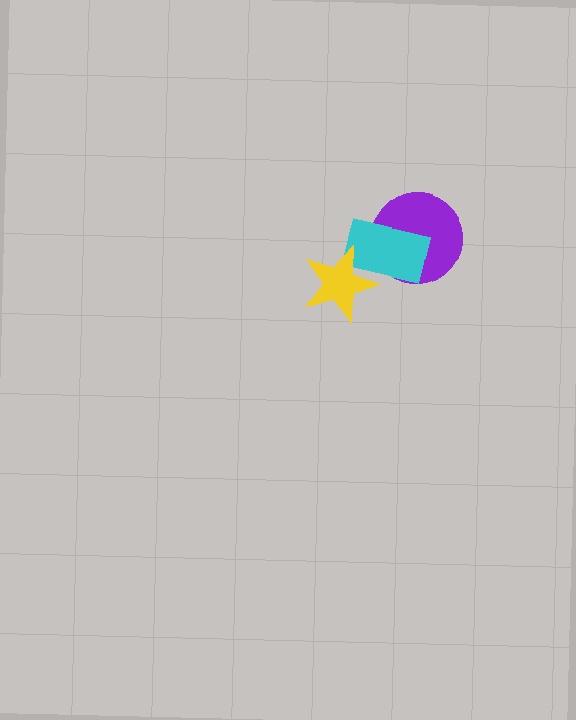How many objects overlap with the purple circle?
1 object overlaps with the purple circle.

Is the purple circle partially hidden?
Yes, it is partially covered by another shape.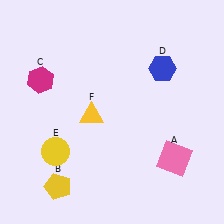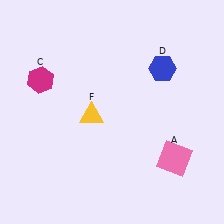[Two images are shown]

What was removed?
The yellow circle (E), the yellow pentagon (B) were removed in Image 2.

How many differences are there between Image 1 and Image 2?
There are 2 differences between the two images.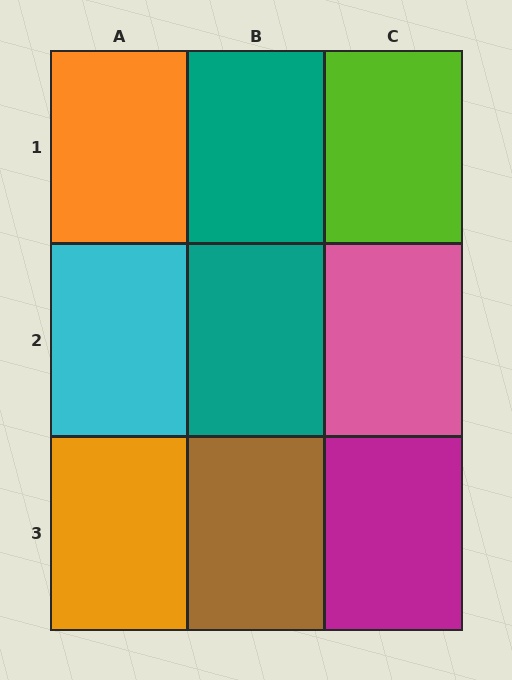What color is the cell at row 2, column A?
Cyan.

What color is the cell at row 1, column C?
Lime.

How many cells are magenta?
1 cell is magenta.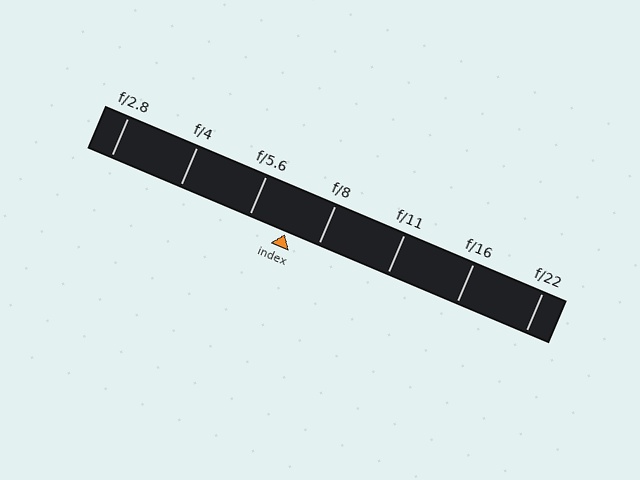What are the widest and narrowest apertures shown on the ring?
The widest aperture shown is f/2.8 and the narrowest is f/22.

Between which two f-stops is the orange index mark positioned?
The index mark is between f/5.6 and f/8.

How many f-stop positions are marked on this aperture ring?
There are 7 f-stop positions marked.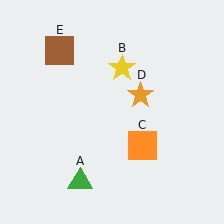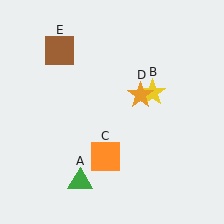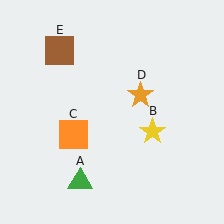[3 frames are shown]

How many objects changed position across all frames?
2 objects changed position: yellow star (object B), orange square (object C).